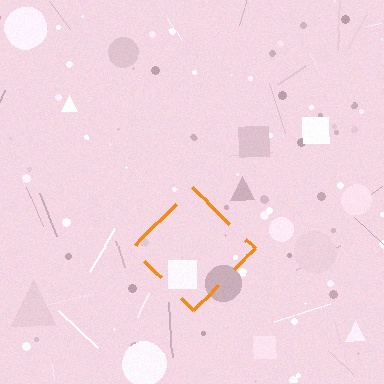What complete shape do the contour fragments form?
The contour fragments form a diamond.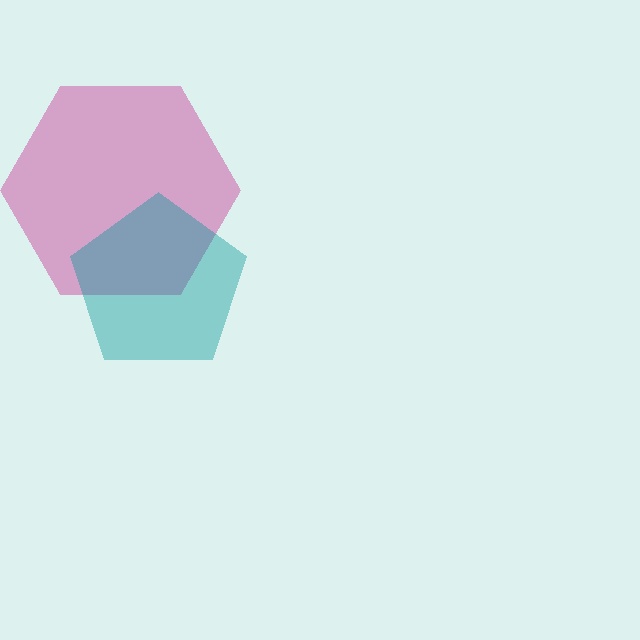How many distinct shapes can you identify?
There are 2 distinct shapes: a magenta hexagon, a teal pentagon.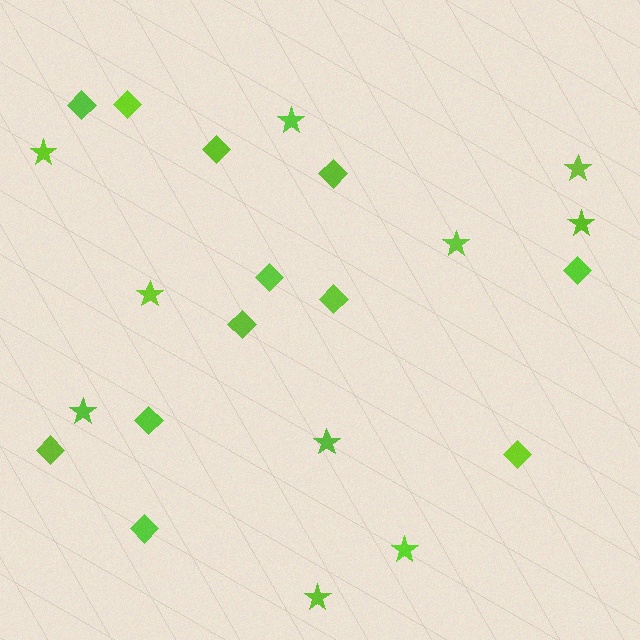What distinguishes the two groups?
There are 2 groups: one group of stars (10) and one group of diamonds (12).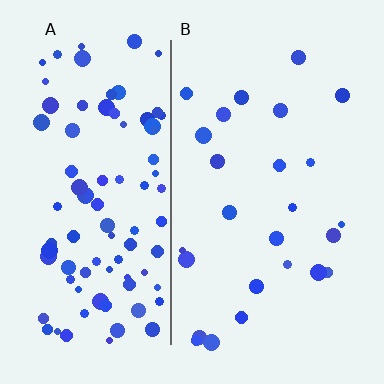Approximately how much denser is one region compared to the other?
Approximately 3.5× — region A over region B.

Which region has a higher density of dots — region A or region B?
A (the left).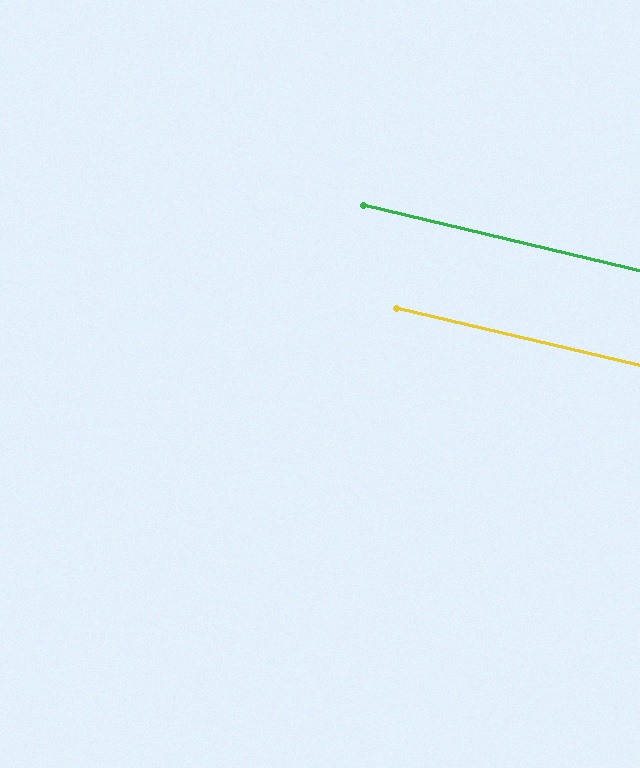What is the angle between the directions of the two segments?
Approximately 0 degrees.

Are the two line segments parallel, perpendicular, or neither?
Parallel — their directions differ by only 0.1°.